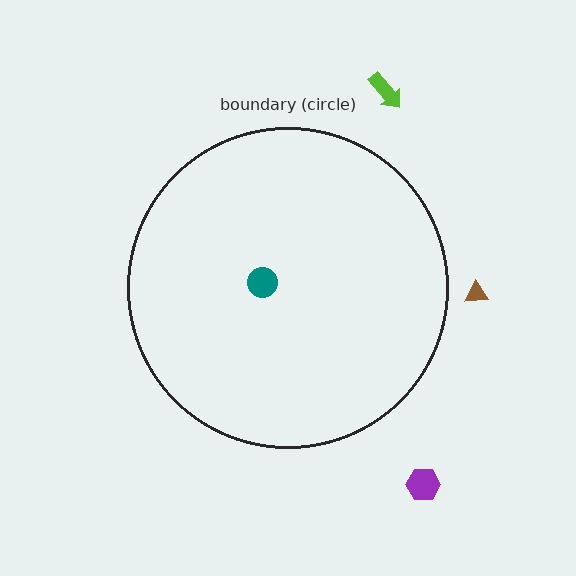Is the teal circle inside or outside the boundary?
Inside.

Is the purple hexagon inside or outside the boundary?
Outside.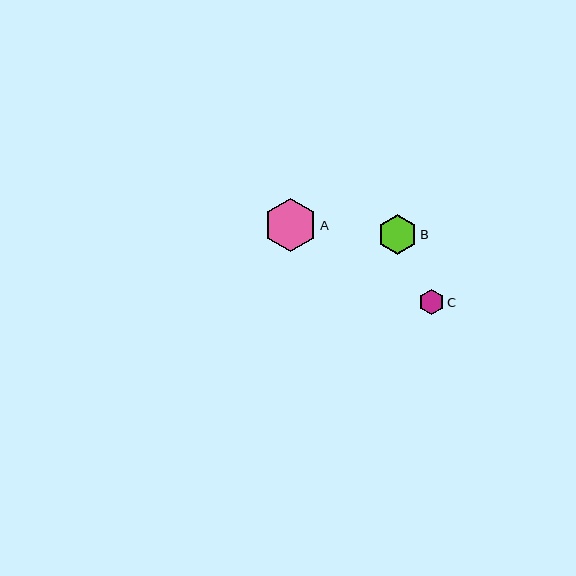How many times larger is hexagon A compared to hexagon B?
Hexagon A is approximately 1.4 times the size of hexagon B.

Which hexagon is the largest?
Hexagon A is the largest with a size of approximately 54 pixels.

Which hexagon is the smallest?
Hexagon C is the smallest with a size of approximately 25 pixels.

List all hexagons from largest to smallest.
From largest to smallest: A, B, C.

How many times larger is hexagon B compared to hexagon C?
Hexagon B is approximately 1.6 times the size of hexagon C.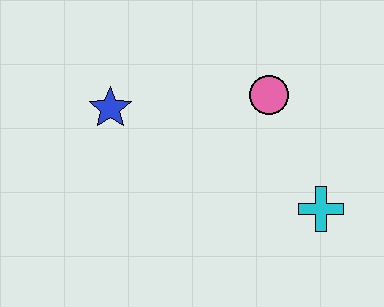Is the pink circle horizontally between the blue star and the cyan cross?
Yes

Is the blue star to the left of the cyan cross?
Yes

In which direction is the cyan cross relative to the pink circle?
The cyan cross is below the pink circle.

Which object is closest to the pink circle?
The cyan cross is closest to the pink circle.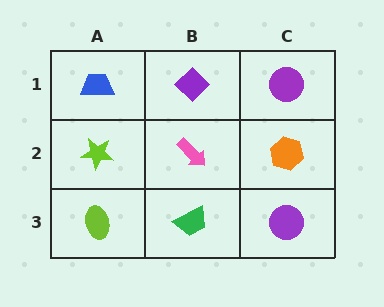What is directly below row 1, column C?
An orange hexagon.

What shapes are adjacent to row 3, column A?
A lime star (row 2, column A), a green trapezoid (row 3, column B).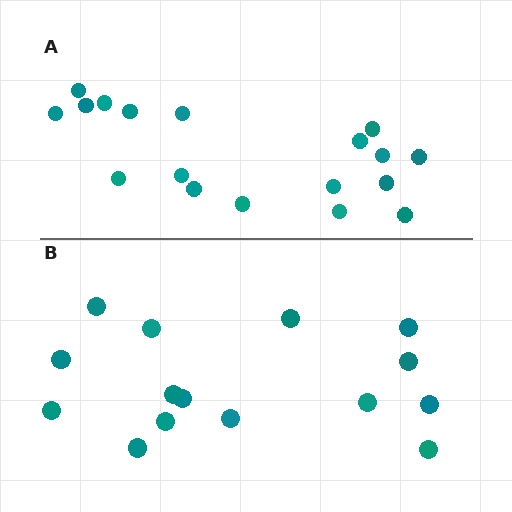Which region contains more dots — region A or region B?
Region A (the top region) has more dots.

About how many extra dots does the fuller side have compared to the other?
Region A has just a few more — roughly 2 or 3 more dots than region B.